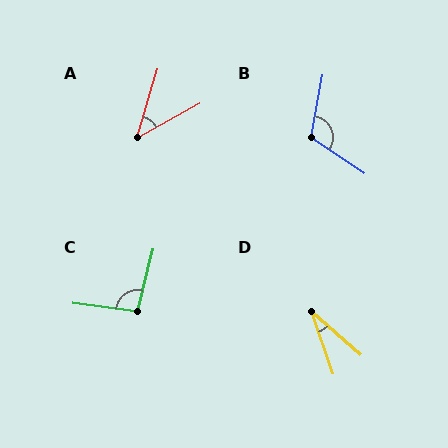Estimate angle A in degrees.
Approximately 45 degrees.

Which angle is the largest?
B, at approximately 113 degrees.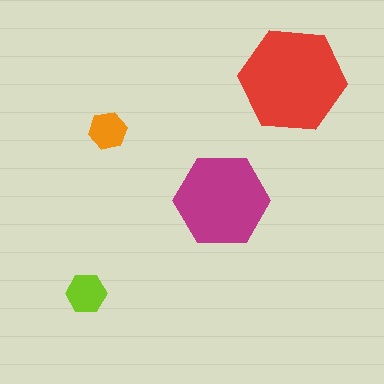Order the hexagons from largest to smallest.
the red one, the magenta one, the lime one, the orange one.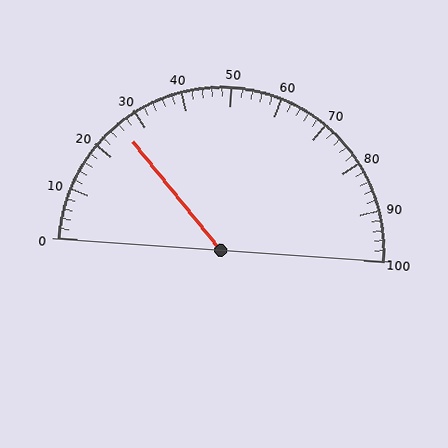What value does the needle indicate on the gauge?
The needle indicates approximately 26.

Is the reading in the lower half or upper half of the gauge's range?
The reading is in the lower half of the range (0 to 100).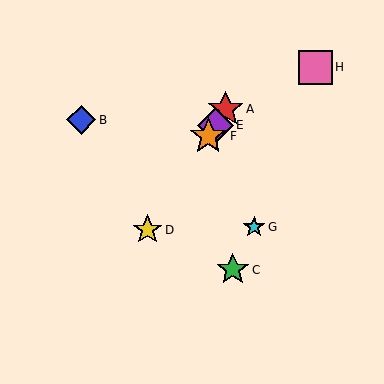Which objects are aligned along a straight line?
Objects A, D, E, F are aligned along a straight line.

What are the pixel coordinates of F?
Object F is at (208, 136).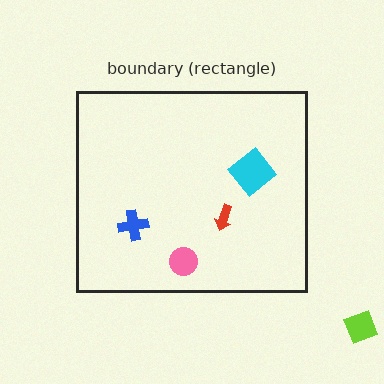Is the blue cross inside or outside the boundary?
Inside.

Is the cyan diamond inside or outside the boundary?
Inside.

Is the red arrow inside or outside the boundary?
Inside.